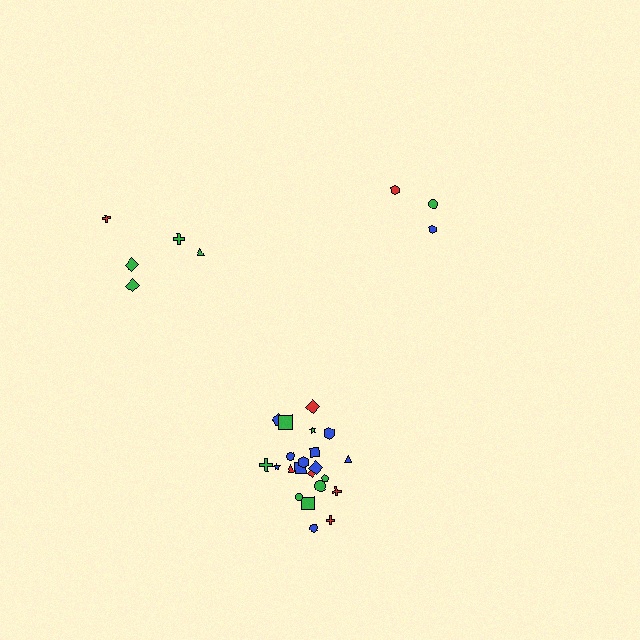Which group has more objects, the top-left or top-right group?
The top-left group.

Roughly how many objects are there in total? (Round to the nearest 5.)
Roughly 30 objects in total.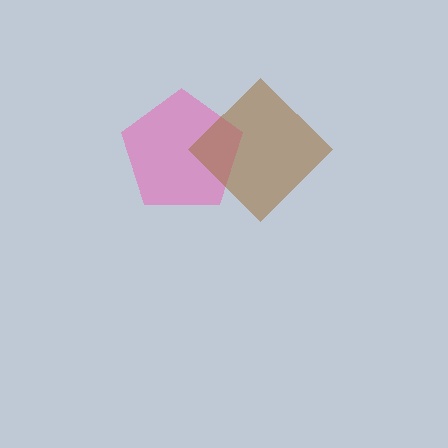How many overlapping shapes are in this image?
There are 2 overlapping shapes in the image.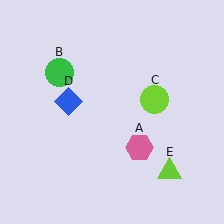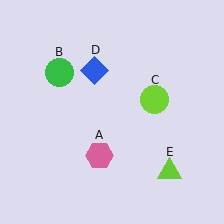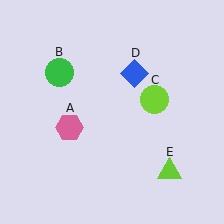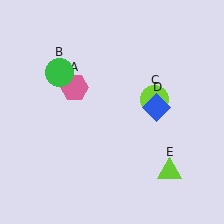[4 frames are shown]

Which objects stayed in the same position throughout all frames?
Green circle (object B) and lime circle (object C) and lime triangle (object E) remained stationary.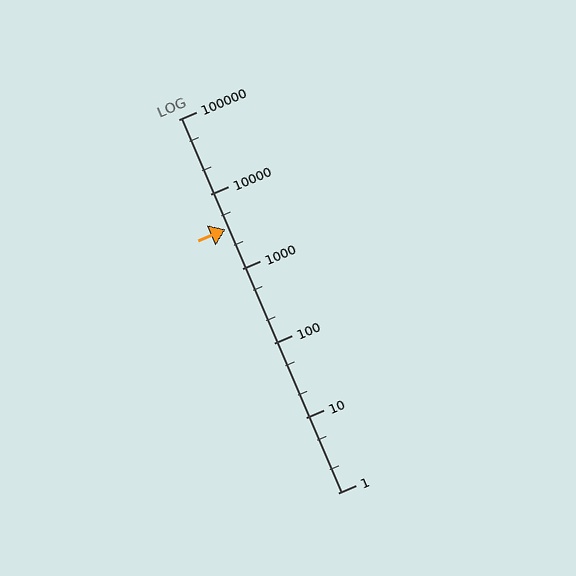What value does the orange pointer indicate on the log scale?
The pointer indicates approximately 3400.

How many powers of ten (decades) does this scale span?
The scale spans 5 decades, from 1 to 100000.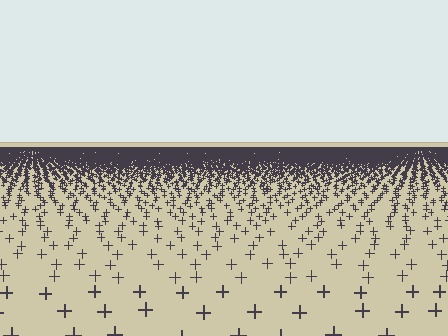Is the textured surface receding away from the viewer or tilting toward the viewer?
The surface is receding away from the viewer. Texture elements get smaller and denser toward the top.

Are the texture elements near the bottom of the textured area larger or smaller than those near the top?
Larger. Near the bottom, elements are closer to the viewer and appear at a bigger on-screen size.